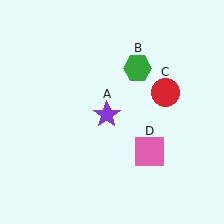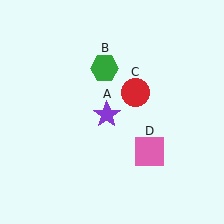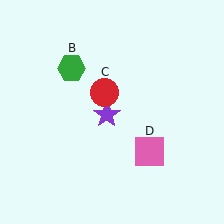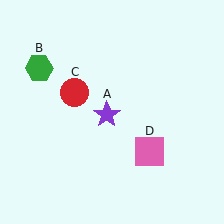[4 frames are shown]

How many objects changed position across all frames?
2 objects changed position: green hexagon (object B), red circle (object C).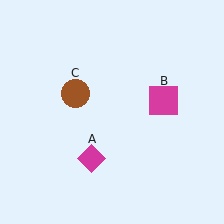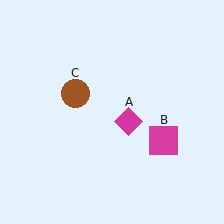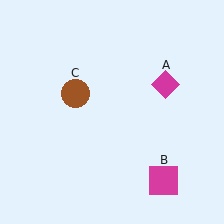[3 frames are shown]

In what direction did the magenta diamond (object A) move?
The magenta diamond (object A) moved up and to the right.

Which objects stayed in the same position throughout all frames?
Brown circle (object C) remained stationary.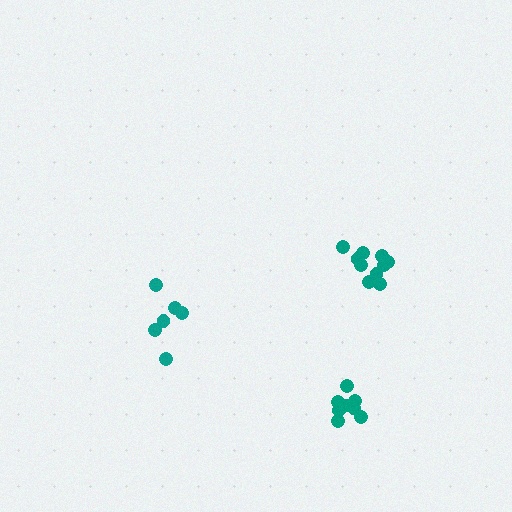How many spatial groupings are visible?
There are 3 spatial groupings.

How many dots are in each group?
Group 1: 6 dots, Group 2: 10 dots, Group 3: 8 dots (24 total).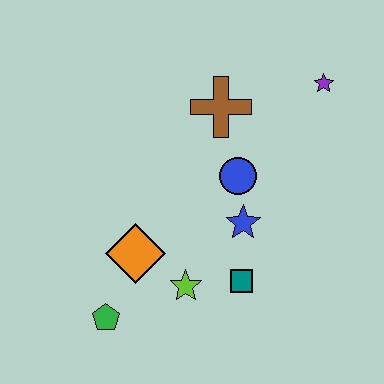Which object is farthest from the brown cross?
The green pentagon is farthest from the brown cross.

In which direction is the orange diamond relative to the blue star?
The orange diamond is to the left of the blue star.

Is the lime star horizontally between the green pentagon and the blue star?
Yes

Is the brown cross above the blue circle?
Yes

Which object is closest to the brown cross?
The blue circle is closest to the brown cross.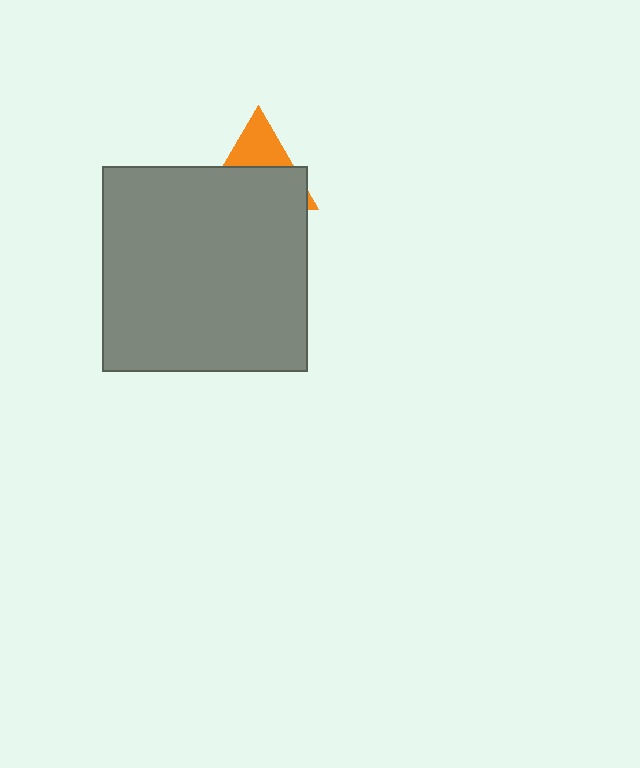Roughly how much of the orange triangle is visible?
A small part of it is visible (roughly 35%).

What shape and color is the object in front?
The object in front is a gray square.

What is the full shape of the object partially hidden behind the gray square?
The partially hidden object is an orange triangle.